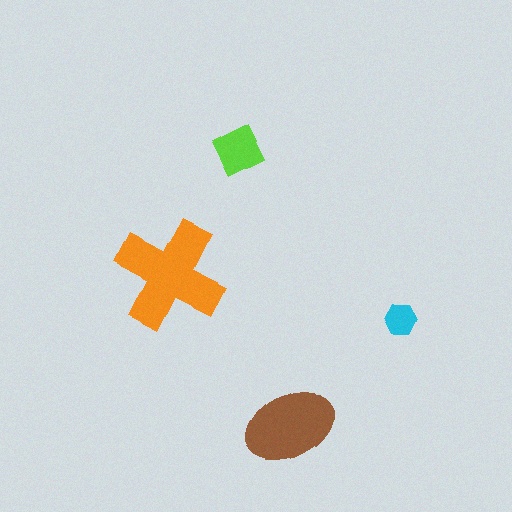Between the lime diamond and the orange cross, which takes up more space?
The orange cross.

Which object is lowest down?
The brown ellipse is bottommost.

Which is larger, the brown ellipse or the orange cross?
The orange cross.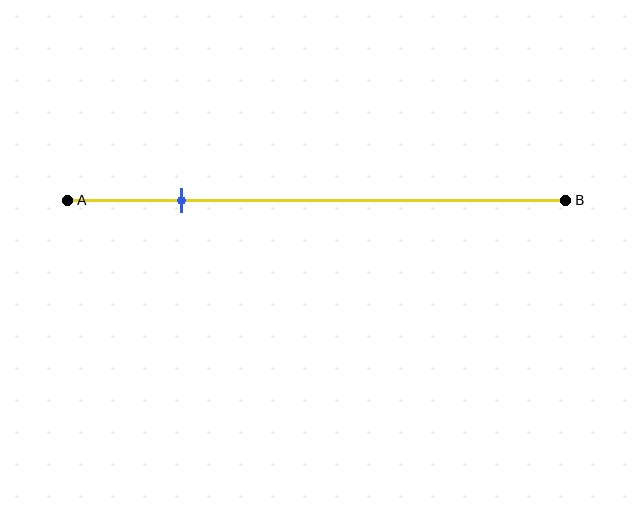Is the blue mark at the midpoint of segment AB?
No, the mark is at about 25% from A, not at the 50% midpoint.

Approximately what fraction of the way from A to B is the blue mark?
The blue mark is approximately 25% of the way from A to B.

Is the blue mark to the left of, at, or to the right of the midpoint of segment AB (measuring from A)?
The blue mark is to the left of the midpoint of segment AB.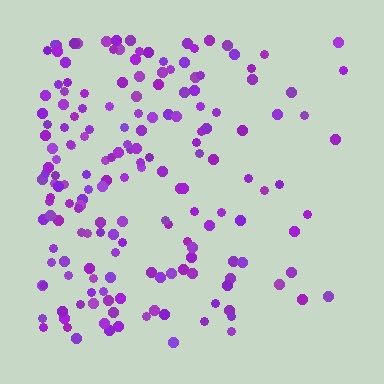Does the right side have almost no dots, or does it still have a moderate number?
Still a moderate number, just noticeably fewer than the left.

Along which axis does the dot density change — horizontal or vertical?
Horizontal.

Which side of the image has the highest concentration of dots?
The left.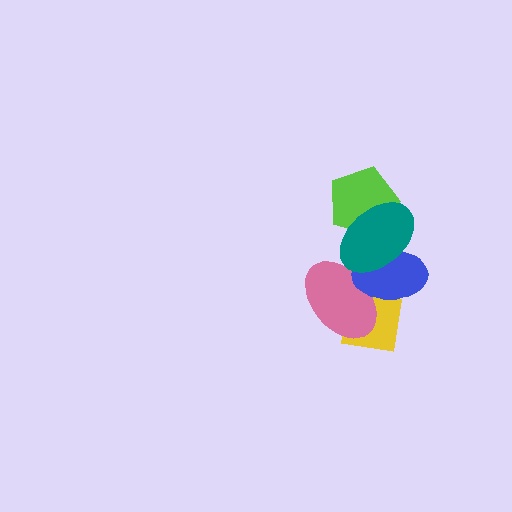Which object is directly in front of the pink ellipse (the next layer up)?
The blue ellipse is directly in front of the pink ellipse.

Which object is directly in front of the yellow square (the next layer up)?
The pink ellipse is directly in front of the yellow square.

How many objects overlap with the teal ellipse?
3 objects overlap with the teal ellipse.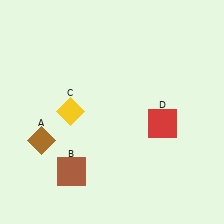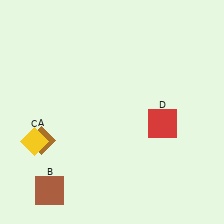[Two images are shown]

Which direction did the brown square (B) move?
The brown square (B) moved left.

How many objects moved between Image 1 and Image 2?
2 objects moved between the two images.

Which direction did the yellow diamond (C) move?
The yellow diamond (C) moved left.